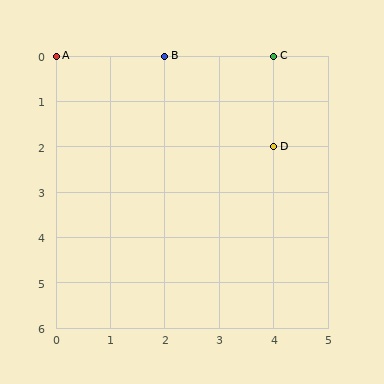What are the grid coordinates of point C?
Point C is at grid coordinates (4, 0).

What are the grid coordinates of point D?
Point D is at grid coordinates (4, 2).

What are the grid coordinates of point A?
Point A is at grid coordinates (0, 0).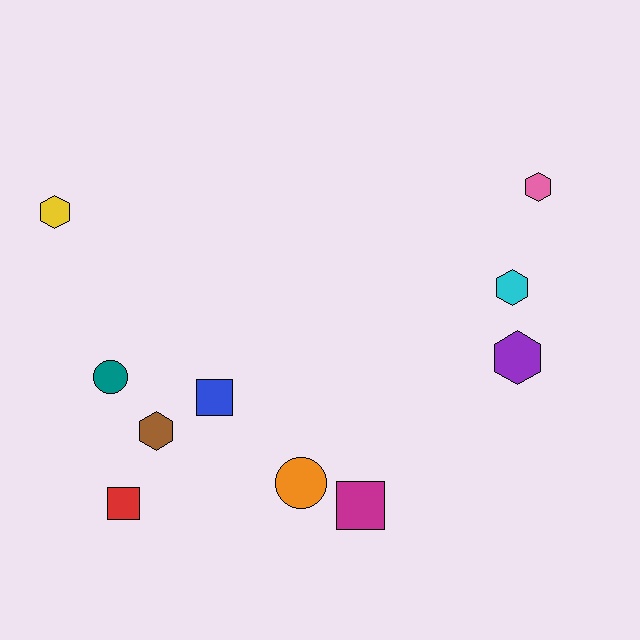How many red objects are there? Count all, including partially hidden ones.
There is 1 red object.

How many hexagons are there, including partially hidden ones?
There are 5 hexagons.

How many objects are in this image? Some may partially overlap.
There are 10 objects.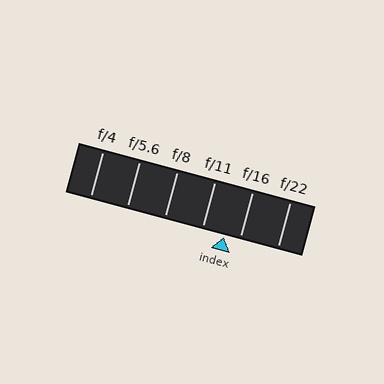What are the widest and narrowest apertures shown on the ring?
The widest aperture shown is f/4 and the narrowest is f/22.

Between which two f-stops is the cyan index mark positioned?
The index mark is between f/11 and f/16.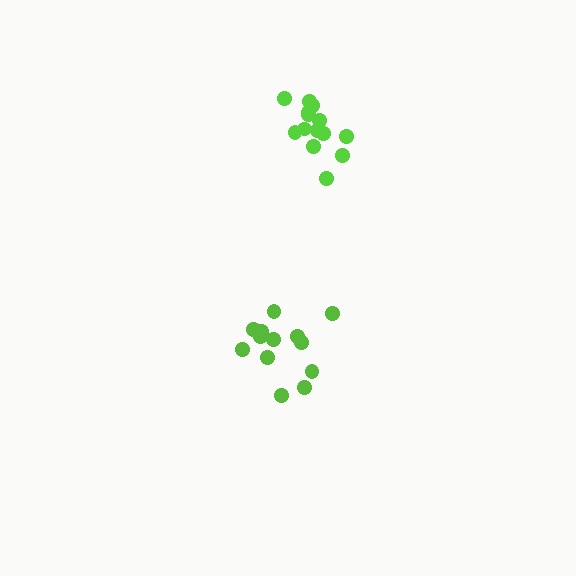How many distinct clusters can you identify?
There are 2 distinct clusters.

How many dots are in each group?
Group 1: 13 dots, Group 2: 14 dots (27 total).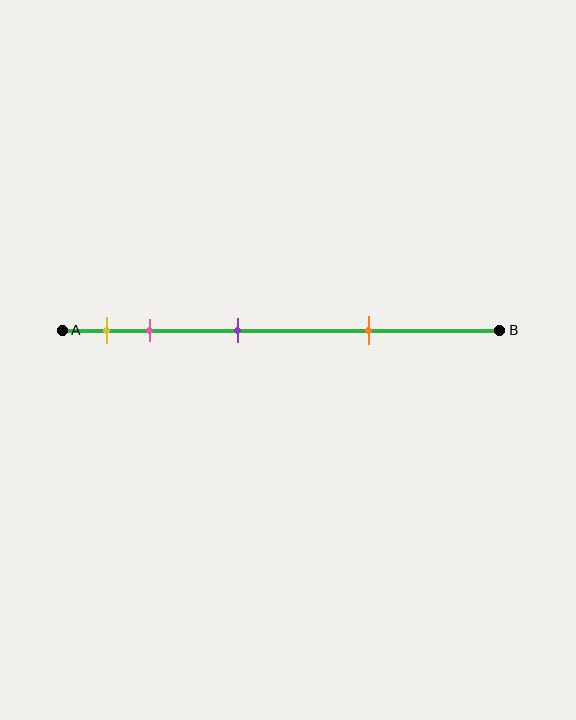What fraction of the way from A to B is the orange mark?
The orange mark is approximately 70% (0.7) of the way from A to B.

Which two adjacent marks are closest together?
The yellow and pink marks are the closest adjacent pair.